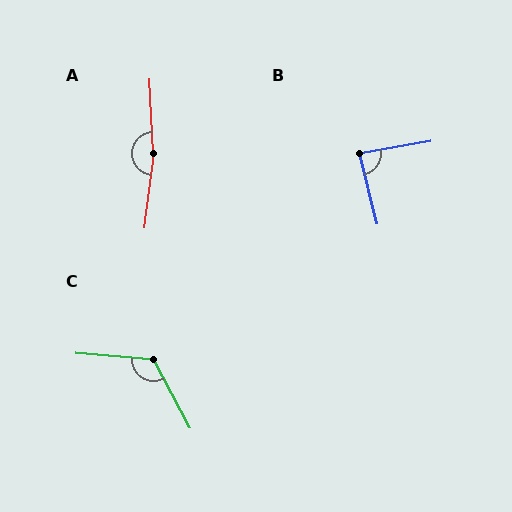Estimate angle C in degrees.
Approximately 123 degrees.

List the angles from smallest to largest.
B (86°), C (123°), A (170°).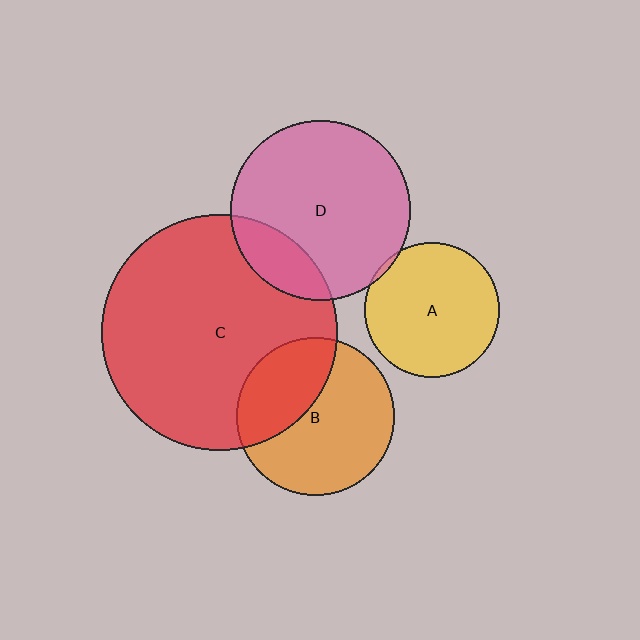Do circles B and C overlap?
Yes.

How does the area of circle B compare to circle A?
Approximately 1.4 times.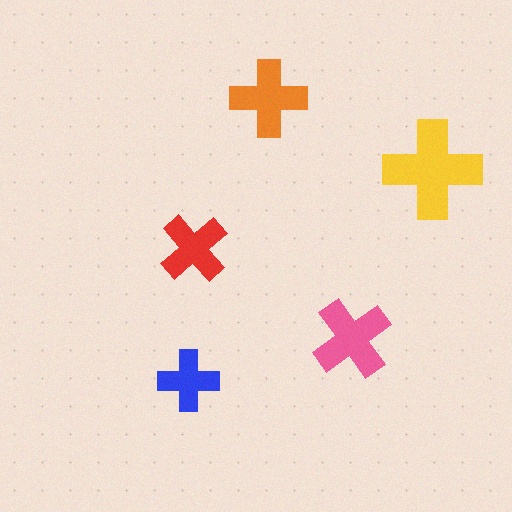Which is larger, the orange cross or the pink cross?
The pink one.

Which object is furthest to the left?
The blue cross is leftmost.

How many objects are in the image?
There are 5 objects in the image.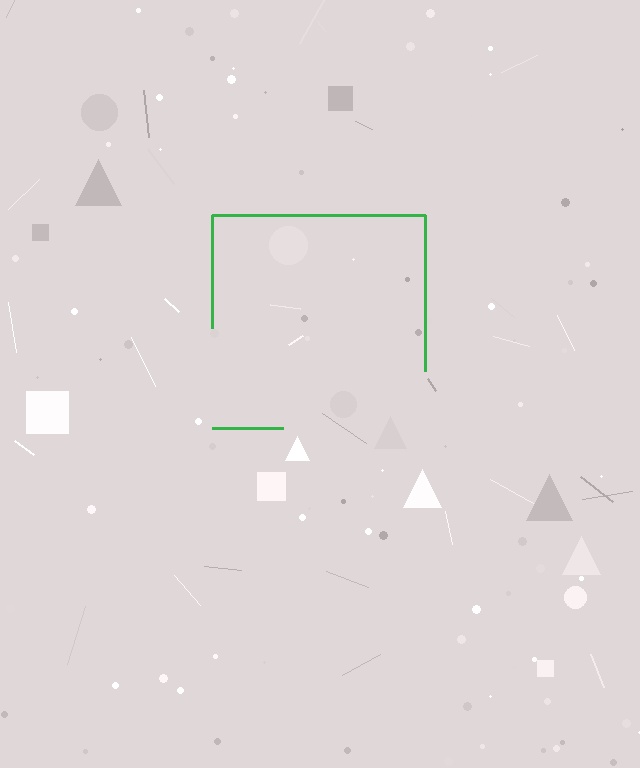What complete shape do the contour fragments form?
The contour fragments form a square.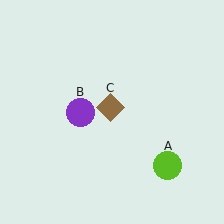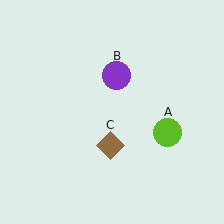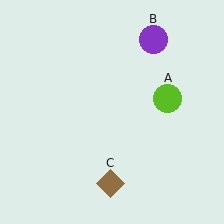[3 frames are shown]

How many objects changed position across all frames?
3 objects changed position: lime circle (object A), purple circle (object B), brown diamond (object C).